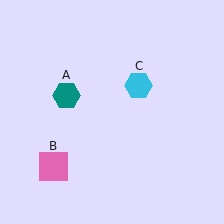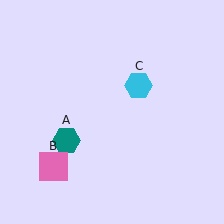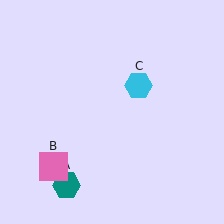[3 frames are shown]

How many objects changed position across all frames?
1 object changed position: teal hexagon (object A).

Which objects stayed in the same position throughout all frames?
Pink square (object B) and cyan hexagon (object C) remained stationary.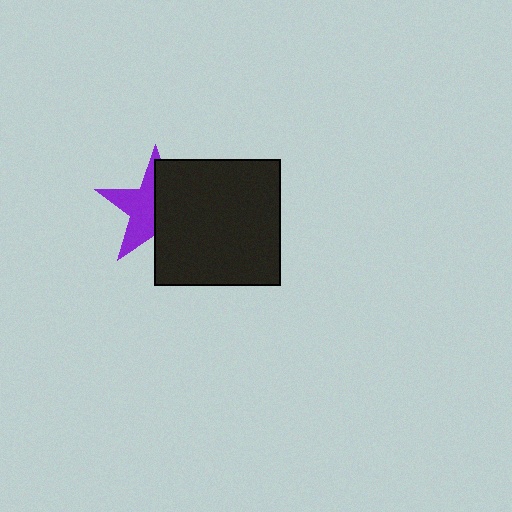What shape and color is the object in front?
The object in front is a black square.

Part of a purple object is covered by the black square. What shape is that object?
It is a star.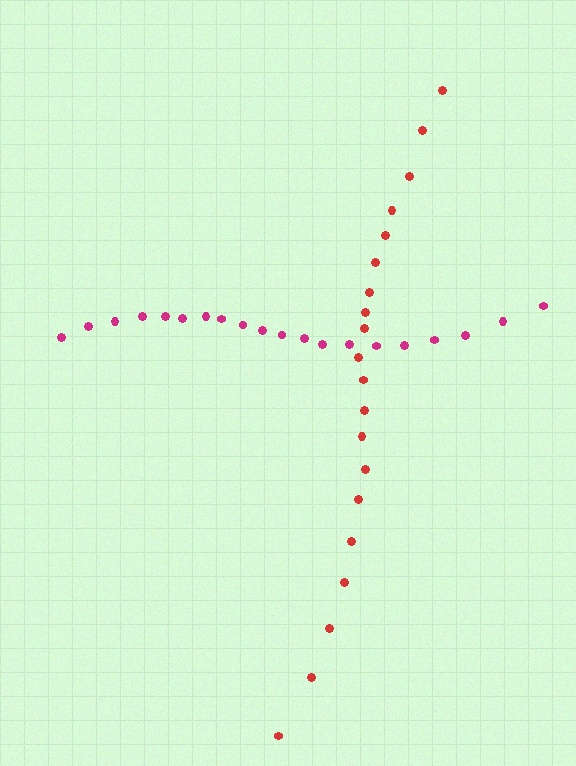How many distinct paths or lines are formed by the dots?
There are 2 distinct paths.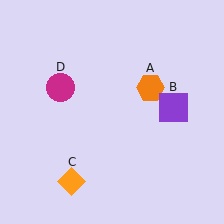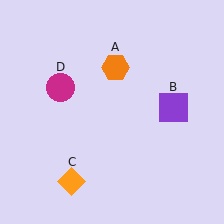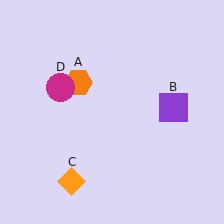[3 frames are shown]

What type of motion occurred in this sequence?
The orange hexagon (object A) rotated counterclockwise around the center of the scene.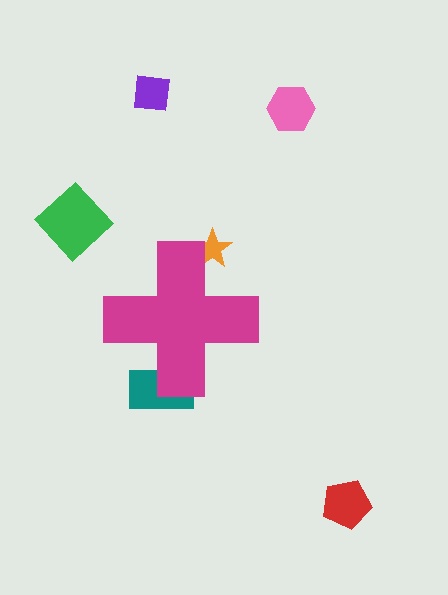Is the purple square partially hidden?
No, the purple square is fully visible.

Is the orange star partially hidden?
Yes, the orange star is partially hidden behind the magenta cross.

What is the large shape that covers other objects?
A magenta cross.